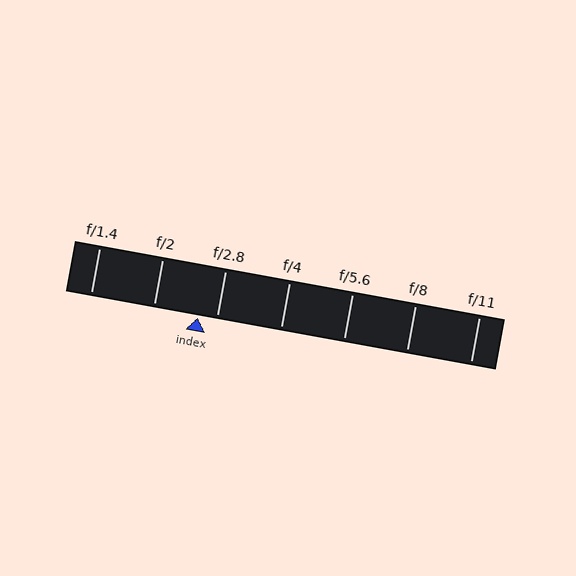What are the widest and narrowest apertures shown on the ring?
The widest aperture shown is f/1.4 and the narrowest is f/11.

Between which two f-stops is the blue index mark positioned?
The index mark is between f/2 and f/2.8.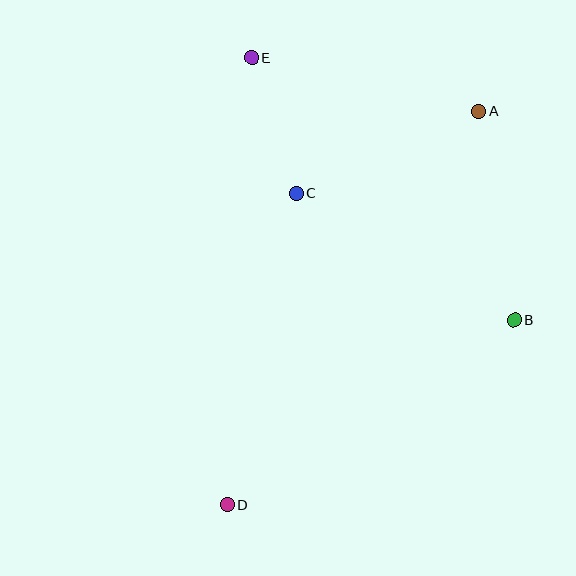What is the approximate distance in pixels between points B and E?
The distance between B and E is approximately 371 pixels.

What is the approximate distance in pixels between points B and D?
The distance between B and D is approximately 342 pixels.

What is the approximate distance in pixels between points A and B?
The distance between A and B is approximately 212 pixels.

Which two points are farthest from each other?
Points A and D are farthest from each other.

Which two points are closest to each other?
Points C and E are closest to each other.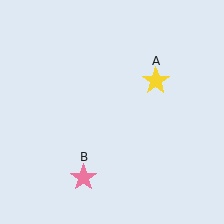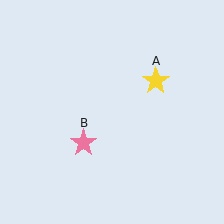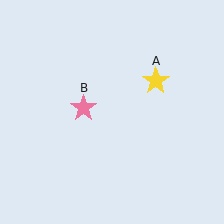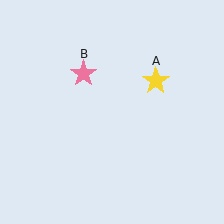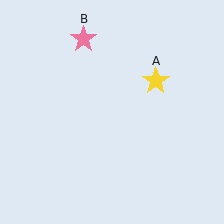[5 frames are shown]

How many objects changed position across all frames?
1 object changed position: pink star (object B).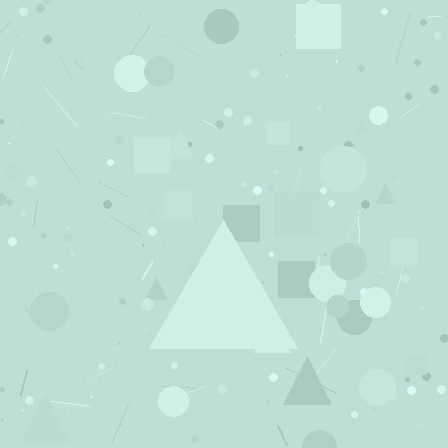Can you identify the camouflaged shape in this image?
The camouflaged shape is a triangle.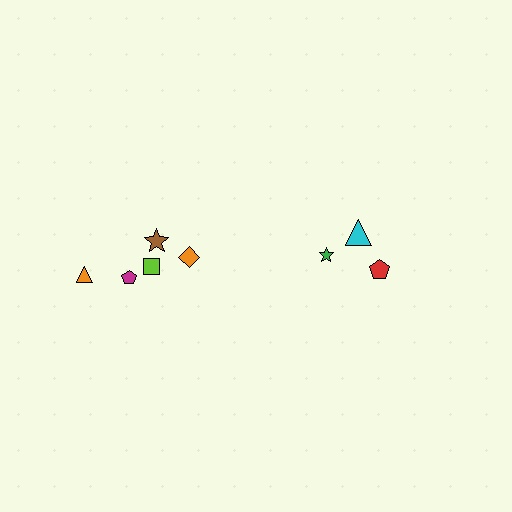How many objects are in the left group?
There are 5 objects.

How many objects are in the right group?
There are 3 objects.